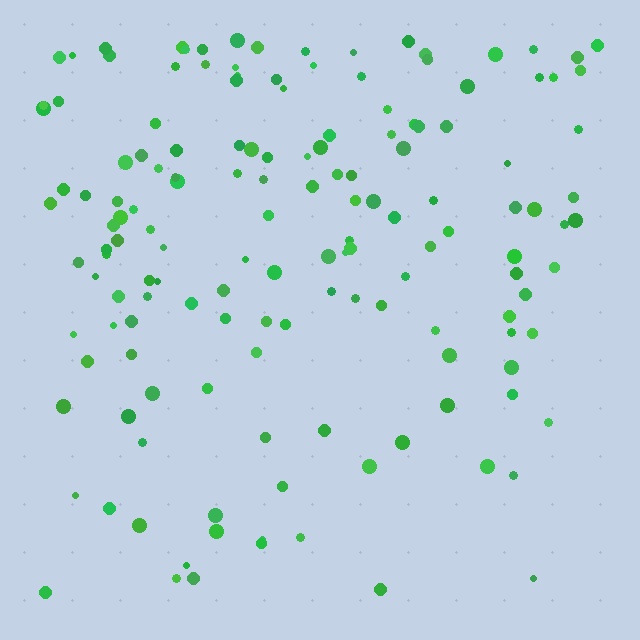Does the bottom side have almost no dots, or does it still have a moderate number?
Still a moderate number, just noticeably fewer than the top.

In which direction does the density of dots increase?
From bottom to top, with the top side densest.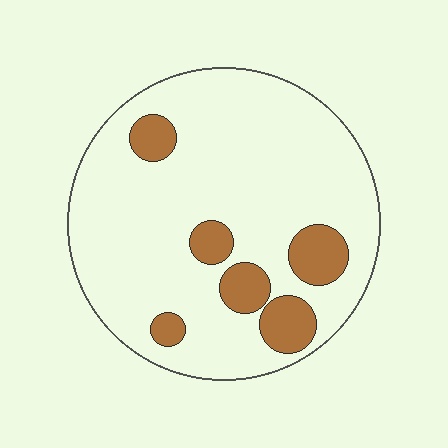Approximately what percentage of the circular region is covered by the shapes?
Approximately 15%.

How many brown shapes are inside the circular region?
6.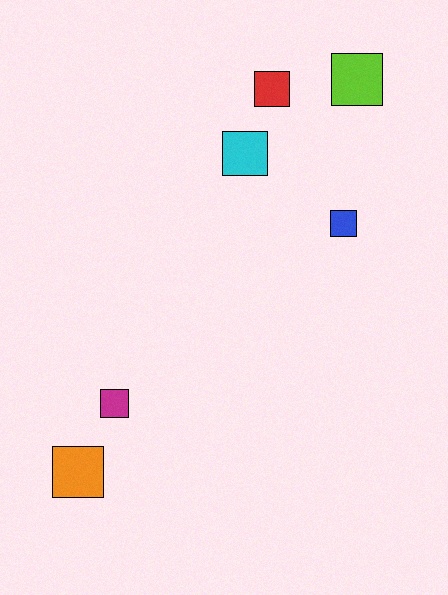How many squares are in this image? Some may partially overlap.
There are 6 squares.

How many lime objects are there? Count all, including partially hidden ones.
There is 1 lime object.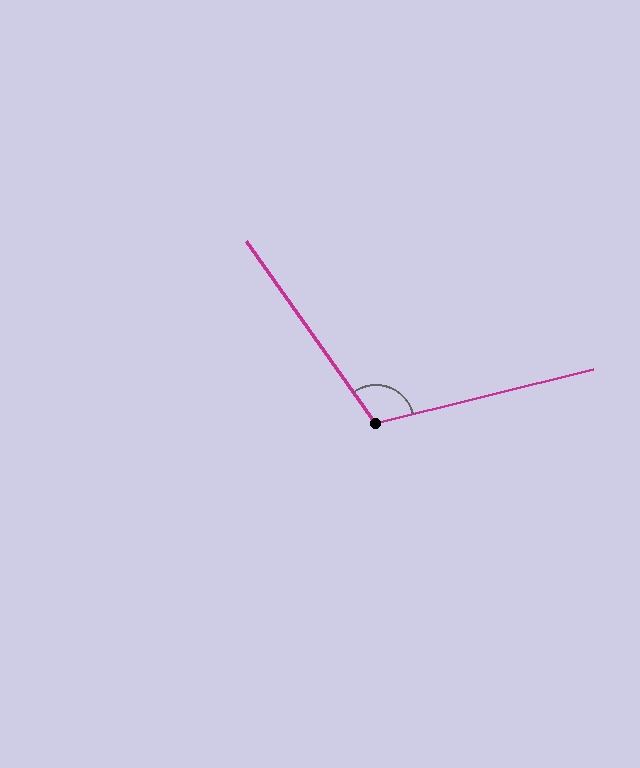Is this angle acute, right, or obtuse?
It is obtuse.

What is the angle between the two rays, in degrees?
Approximately 112 degrees.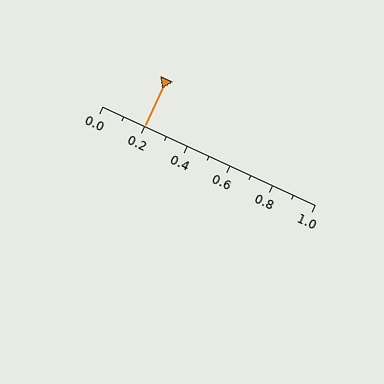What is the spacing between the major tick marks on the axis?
The major ticks are spaced 0.2 apart.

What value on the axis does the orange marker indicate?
The marker indicates approximately 0.2.